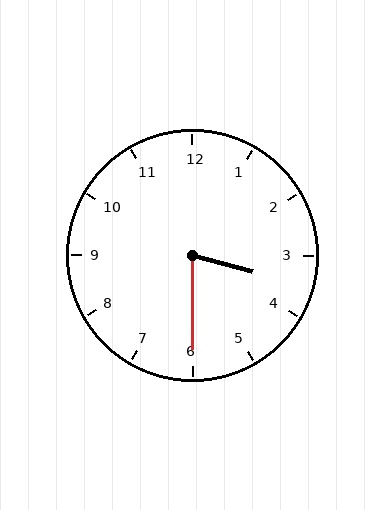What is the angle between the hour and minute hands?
Approximately 75 degrees.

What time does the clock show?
3:30.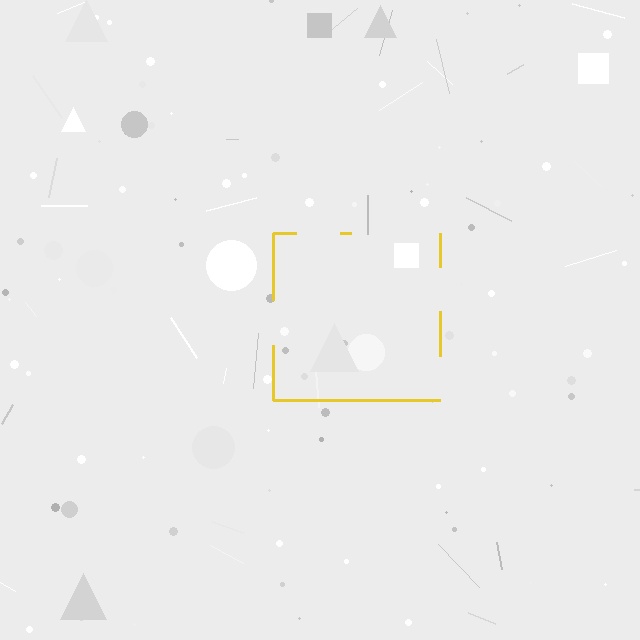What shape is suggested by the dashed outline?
The dashed outline suggests a square.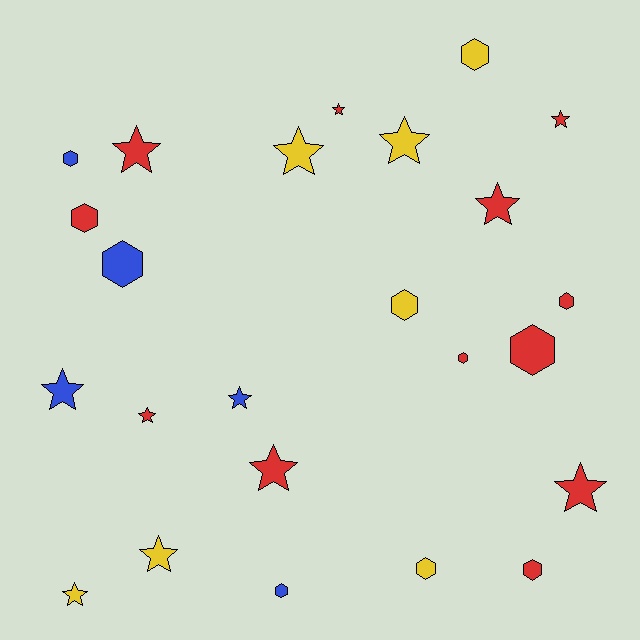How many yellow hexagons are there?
There are 3 yellow hexagons.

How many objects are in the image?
There are 24 objects.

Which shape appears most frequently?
Star, with 13 objects.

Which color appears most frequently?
Red, with 12 objects.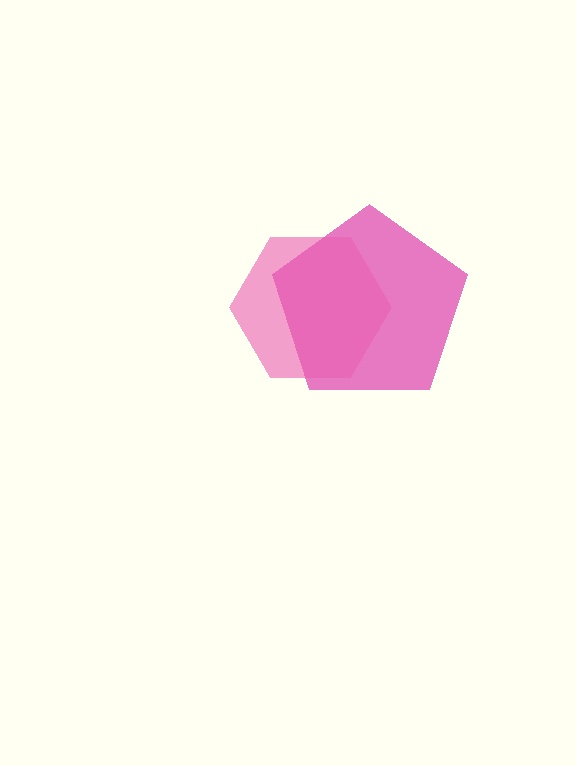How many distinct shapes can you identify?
There are 2 distinct shapes: a magenta pentagon, a pink hexagon.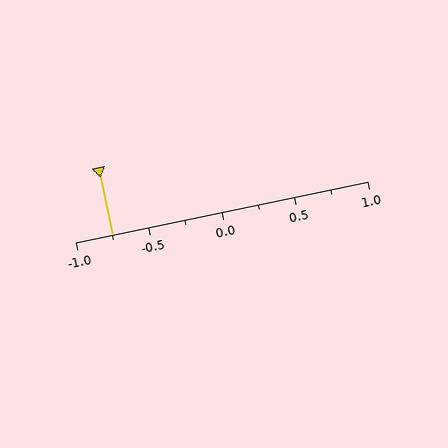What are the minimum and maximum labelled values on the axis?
The axis runs from -1.0 to 1.0.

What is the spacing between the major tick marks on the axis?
The major ticks are spaced 0.5 apart.